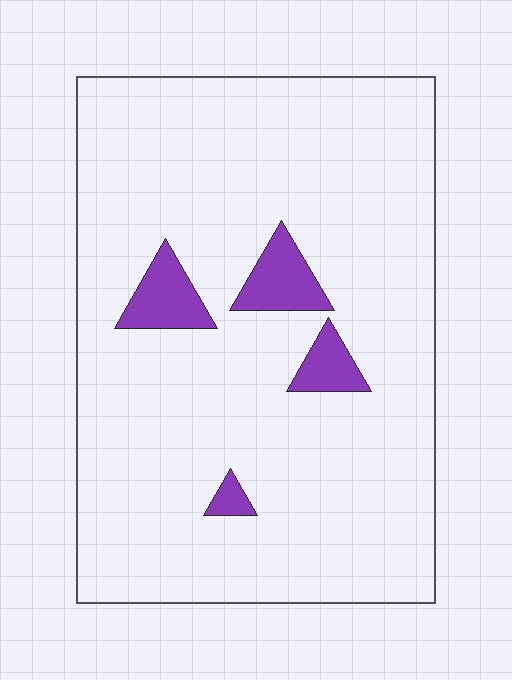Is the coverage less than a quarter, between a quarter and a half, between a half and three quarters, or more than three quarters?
Less than a quarter.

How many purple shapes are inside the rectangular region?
4.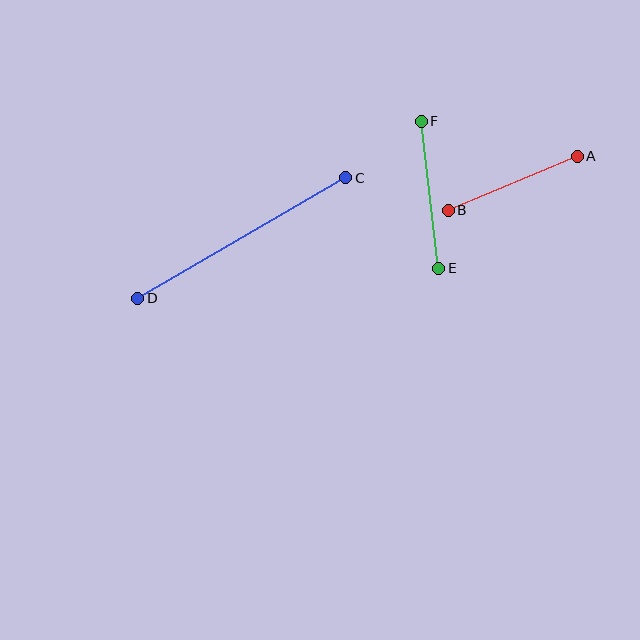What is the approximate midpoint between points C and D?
The midpoint is at approximately (242, 238) pixels.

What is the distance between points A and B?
The distance is approximately 140 pixels.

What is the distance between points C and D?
The distance is approximately 240 pixels.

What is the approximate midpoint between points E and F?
The midpoint is at approximately (430, 195) pixels.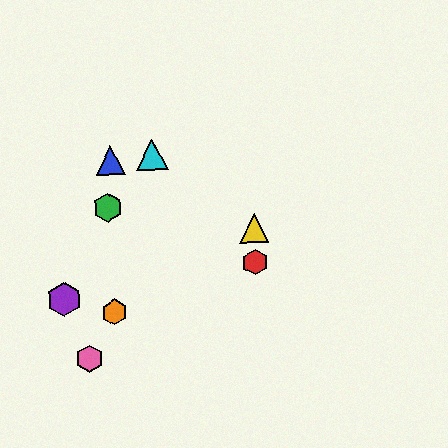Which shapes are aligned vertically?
The red hexagon, the yellow triangle are aligned vertically.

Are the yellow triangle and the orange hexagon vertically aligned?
No, the yellow triangle is at x≈254 and the orange hexagon is at x≈114.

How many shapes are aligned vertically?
2 shapes (the red hexagon, the yellow triangle) are aligned vertically.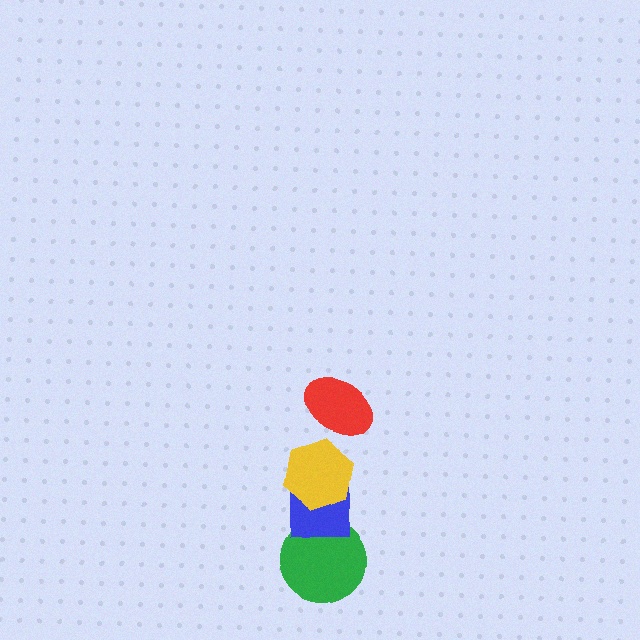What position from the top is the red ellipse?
The red ellipse is 1st from the top.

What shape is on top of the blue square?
The yellow hexagon is on top of the blue square.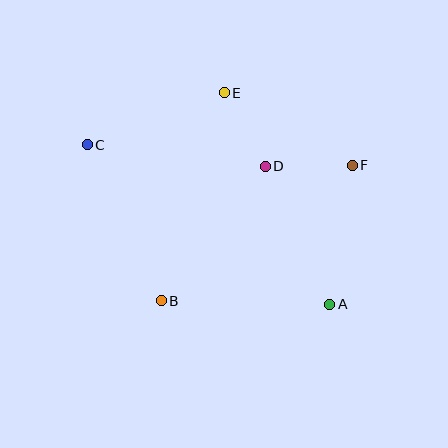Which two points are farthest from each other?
Points A and C are farthest from each other.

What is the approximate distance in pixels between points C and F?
The distance between C and F is approximately 266 pixels.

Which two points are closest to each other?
Points D and E are closest to each other.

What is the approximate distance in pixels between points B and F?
The distance between B and F is approximately 234 pixels.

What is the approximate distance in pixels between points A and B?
The distance between A and B is approximately 168 pixels.